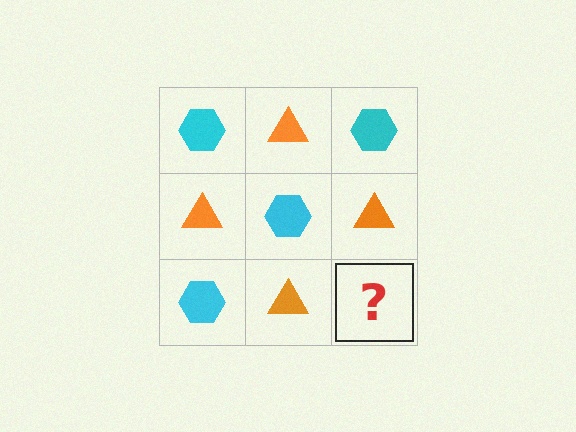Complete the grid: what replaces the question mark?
The question mark should be replaced with a cyan hexagon.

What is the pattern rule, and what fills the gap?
The rule is that it alternates cyan hexagon and orange triangle in a checkerboard pattern. The gap should be filled with a cyan hexagon.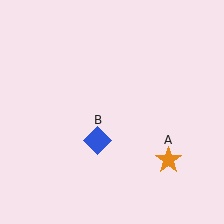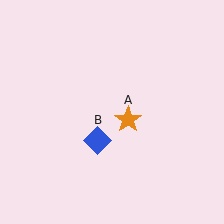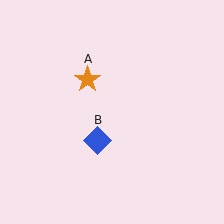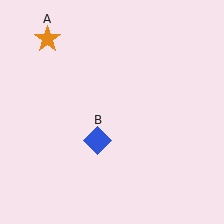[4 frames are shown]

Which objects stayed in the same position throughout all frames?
Blue diamond (object B) remained stationary.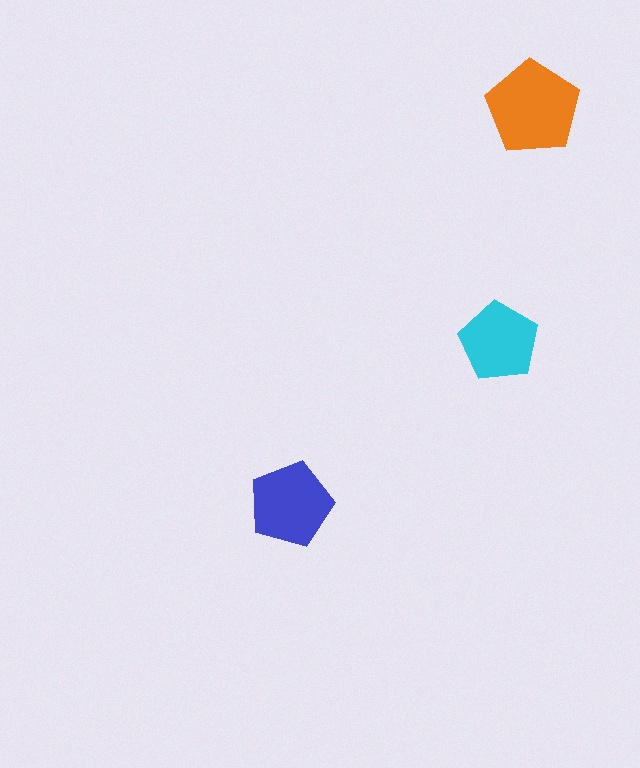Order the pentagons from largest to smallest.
the orange one, the blue one, the cyan one.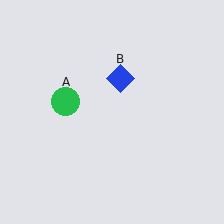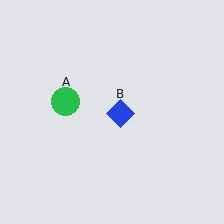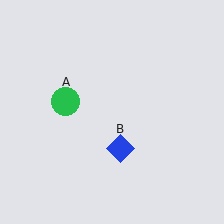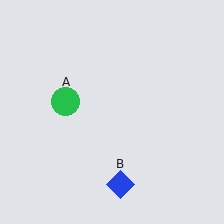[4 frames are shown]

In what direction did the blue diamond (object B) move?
The blue diamond (object B) moved down.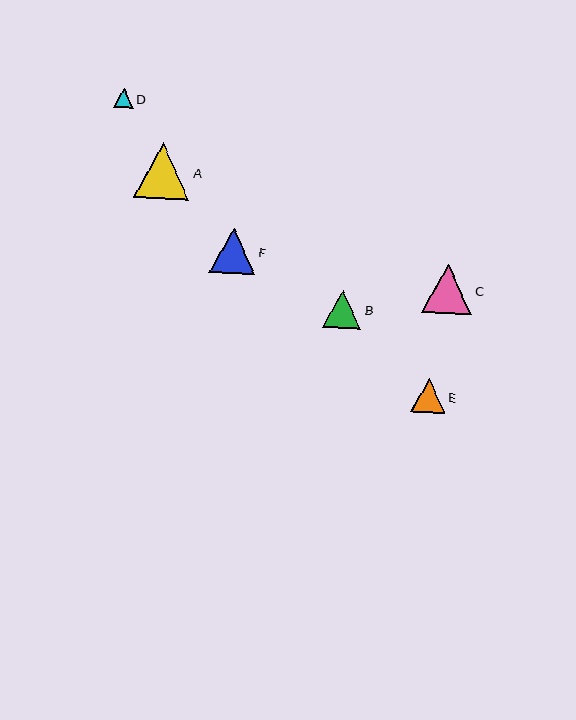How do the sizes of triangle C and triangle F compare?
Triangle C and triangle F are approximately the same size.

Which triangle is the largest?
Triangle A is the largest with a size of approximately 55 pixels.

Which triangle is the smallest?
Triangle D is the smallest with a size of approximately 20 pixels.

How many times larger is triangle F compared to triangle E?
Triangle F is approximately 1.3 times the size of triangle E.